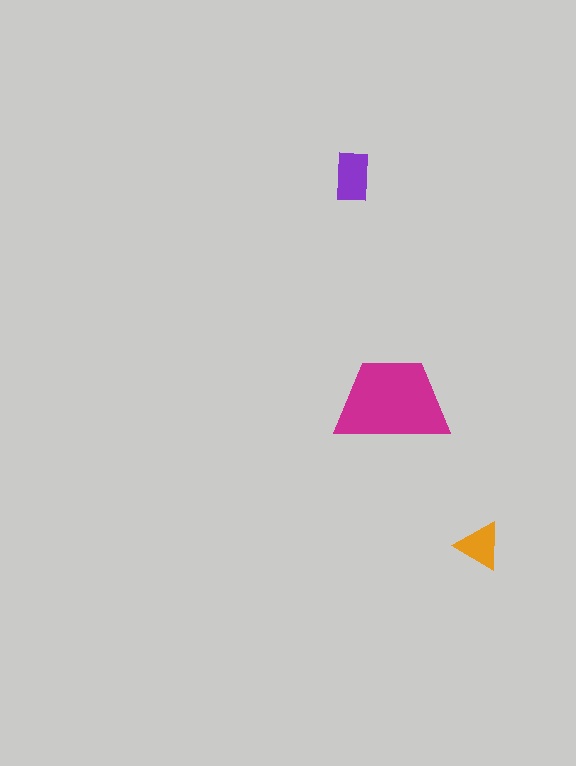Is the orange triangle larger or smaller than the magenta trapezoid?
Smaller.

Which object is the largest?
The magenta trapezoid.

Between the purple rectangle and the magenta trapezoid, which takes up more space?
The magenta trapezoid.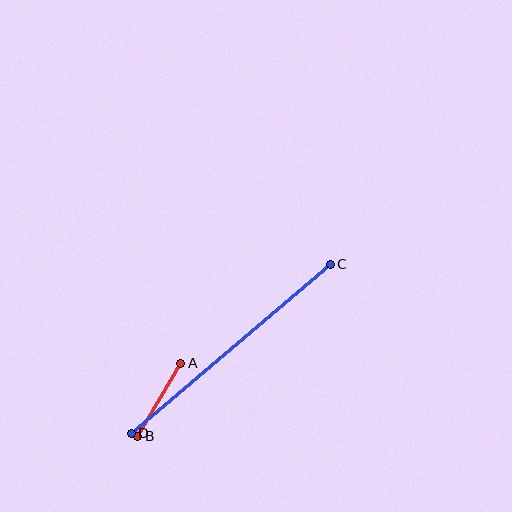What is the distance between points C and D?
The distance is approximately 261 pixels.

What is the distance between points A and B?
The distance is approximately 85 pixels.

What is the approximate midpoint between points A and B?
The midpoint is at approximately (159, 400) pixels.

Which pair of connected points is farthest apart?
Points C and D are farthest apart.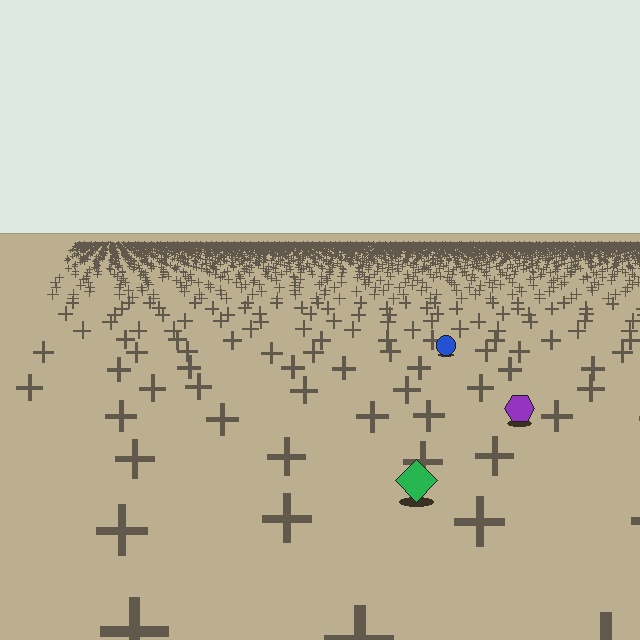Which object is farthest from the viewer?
The blue circle is farthest from the viewer. It appears smaller and the ground texture around it is denser.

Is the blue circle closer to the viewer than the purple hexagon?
No. The purple hexagon is closer — you can tell from the texture gradient: the ground texture is coarser near it.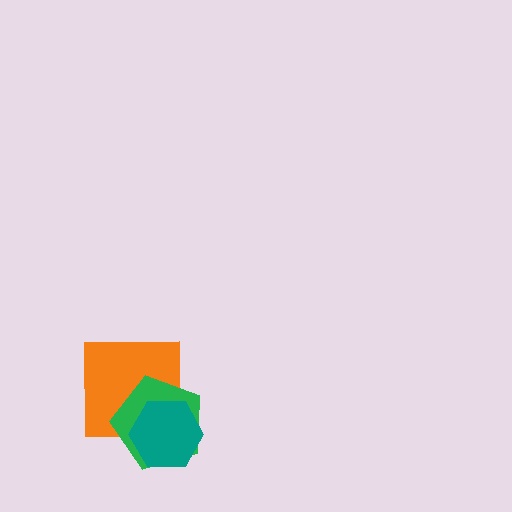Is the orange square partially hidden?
Yes, it is partially covered by another shape.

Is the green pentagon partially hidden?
Yes, it is partially covered by another shape.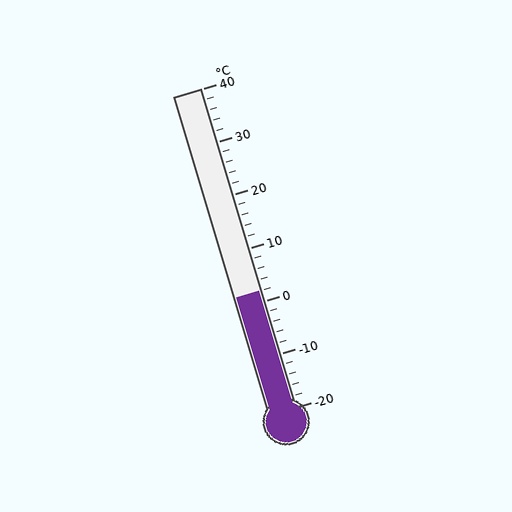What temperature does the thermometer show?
The thermometer shows approximately 2°C.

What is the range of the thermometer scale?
The thermometer scale ranges from -20°C to 40°C.